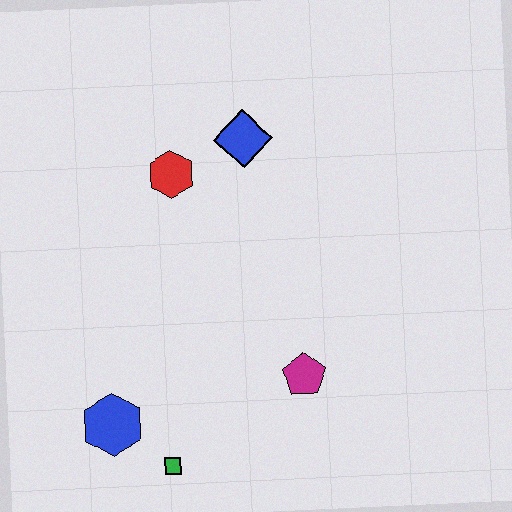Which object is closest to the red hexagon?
The blue diamond is closest to the red hexagon.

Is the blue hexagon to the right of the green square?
No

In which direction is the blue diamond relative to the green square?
The blue diamond is above the green square.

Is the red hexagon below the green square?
No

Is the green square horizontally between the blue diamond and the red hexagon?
No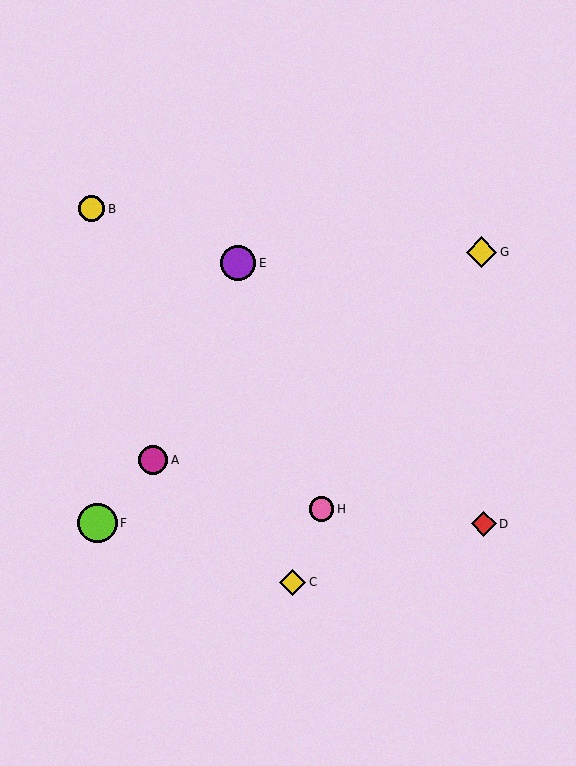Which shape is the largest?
The lime circle (labeled F) is the largest.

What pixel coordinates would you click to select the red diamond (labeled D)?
Click at (484, 524) to select the red diamond D.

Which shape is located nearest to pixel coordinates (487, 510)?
The red diamond (labeled D) at (484, 524) is nearest to that location.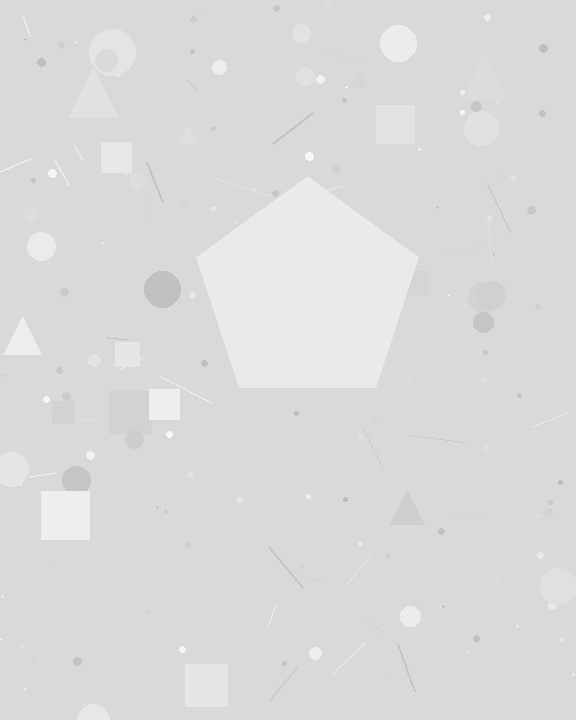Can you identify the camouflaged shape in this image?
The camouflaged shape is a pentagon.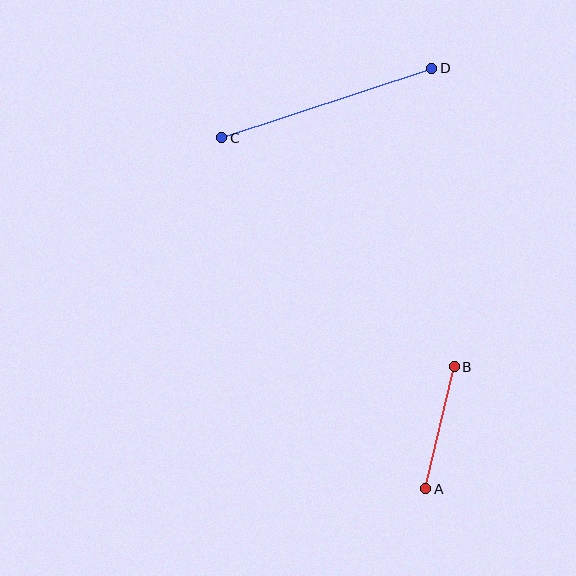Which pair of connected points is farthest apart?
Points C and D are farthest apart.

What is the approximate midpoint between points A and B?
The midpoint is at approximately (440, 428) pixels.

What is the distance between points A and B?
The distance is approximately 125 pixels.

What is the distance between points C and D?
The distance is approximately 221 pixels.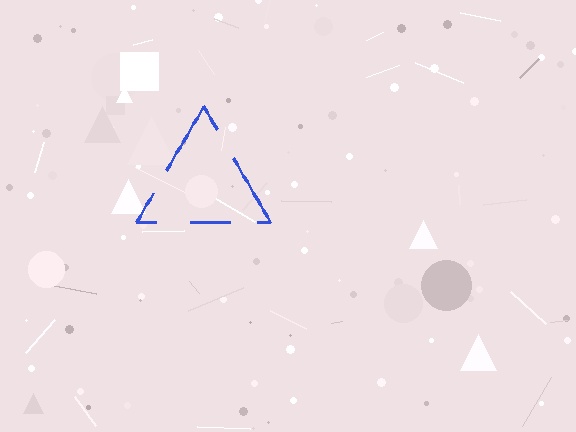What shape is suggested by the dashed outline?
The dashed outline suggests a triangle.